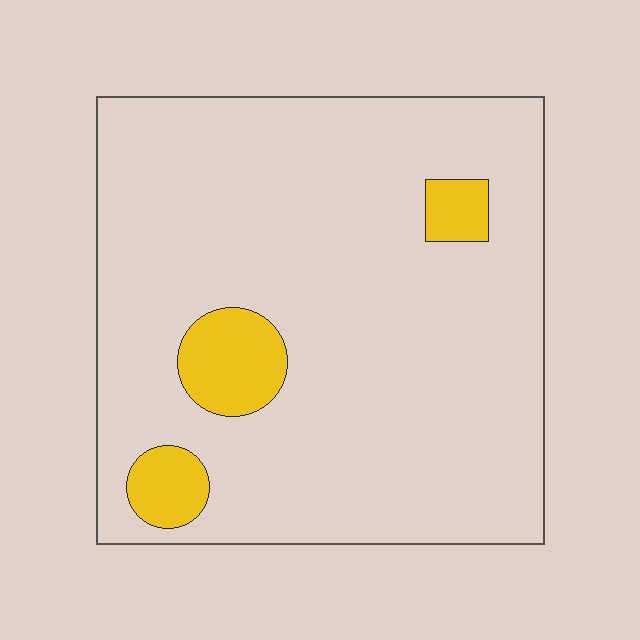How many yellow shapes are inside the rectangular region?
3.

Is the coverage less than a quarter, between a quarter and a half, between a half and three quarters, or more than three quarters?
Less than a quarter.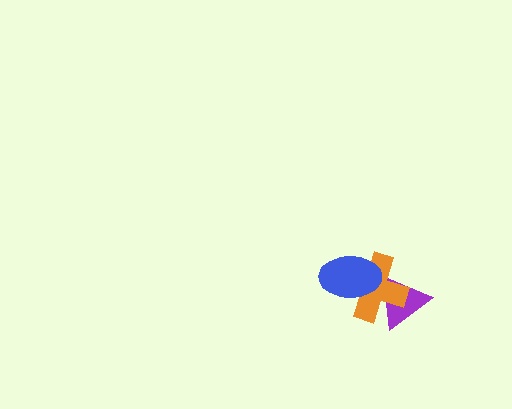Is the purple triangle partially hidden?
Yes, it is partially covered by another shape.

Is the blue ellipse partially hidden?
No, no other shape covers it.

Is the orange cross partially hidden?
Yes, it is partially covered by another shape.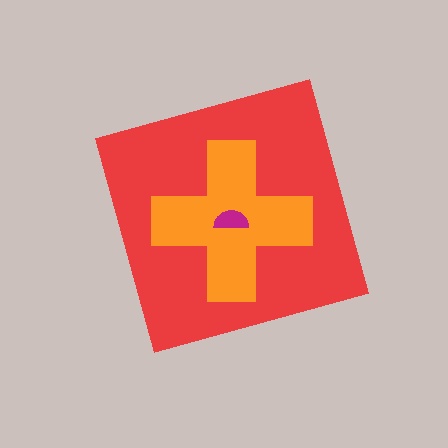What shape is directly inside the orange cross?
The magenta semicircle.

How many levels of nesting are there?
3.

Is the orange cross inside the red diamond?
Yes.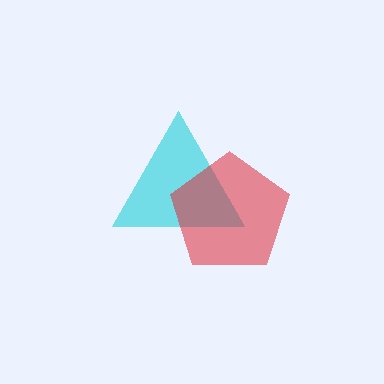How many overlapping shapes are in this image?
There are 2 overlapping shapes in the image.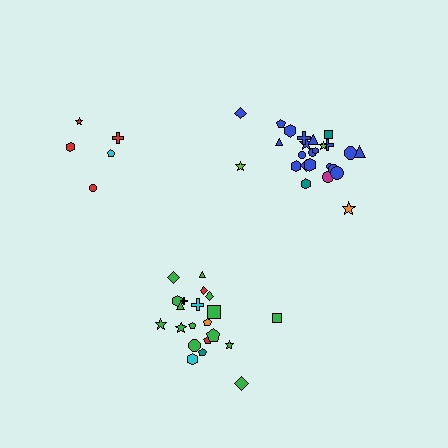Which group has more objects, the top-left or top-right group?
The top-right group.